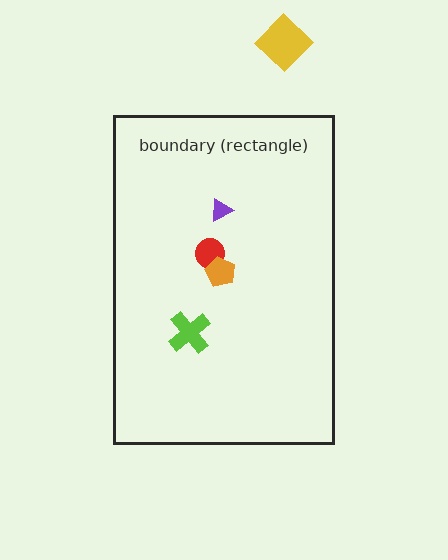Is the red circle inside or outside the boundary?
Inside.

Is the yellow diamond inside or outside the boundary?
Outside.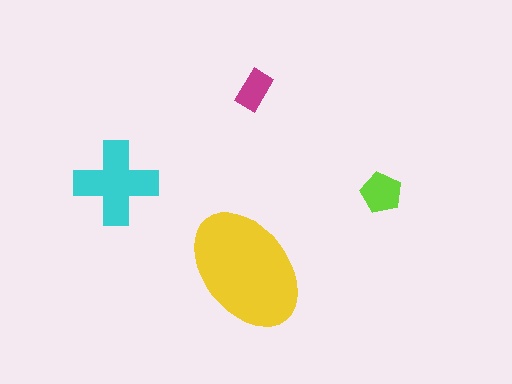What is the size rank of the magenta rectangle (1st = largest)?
4th.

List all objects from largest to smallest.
The yellow ellipse, the cyan cross, the lime pentagon, the magenta rectangle.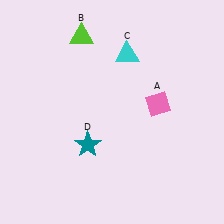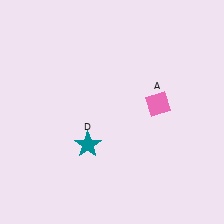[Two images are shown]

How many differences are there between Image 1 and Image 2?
There are 2 differences between the two images.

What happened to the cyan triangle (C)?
The cyan triangle (C) was removed in Image 2. It was in the top-right area of Image 1.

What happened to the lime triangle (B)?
The lime triangle (B) was removed in Image 2. It was in the top-left area of Image 1.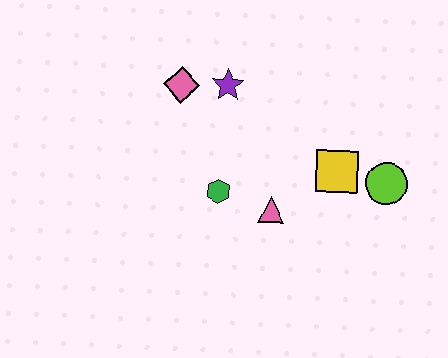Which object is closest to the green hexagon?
The pink triangle is closest to the green hexagon.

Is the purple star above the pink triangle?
Yes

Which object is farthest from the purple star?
The lime circle is farthest from the purple star.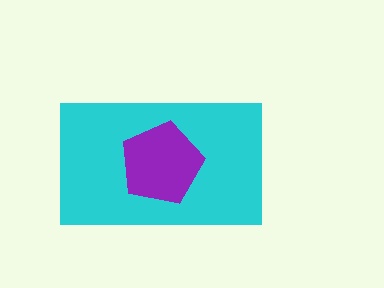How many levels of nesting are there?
2.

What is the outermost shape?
The cyan rectangle.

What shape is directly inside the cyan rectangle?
The purple pentagon.